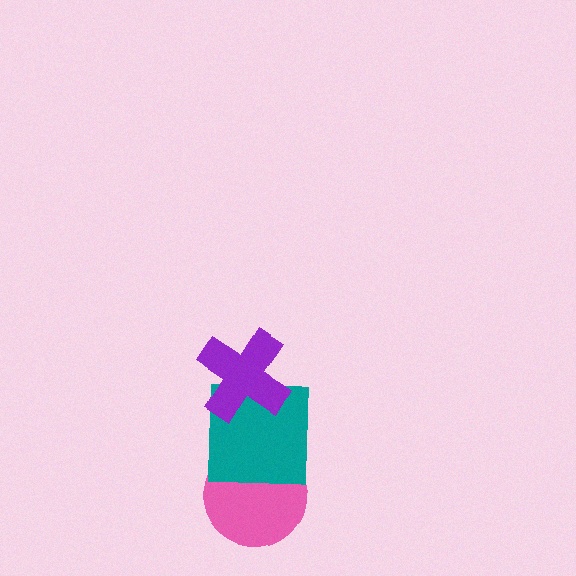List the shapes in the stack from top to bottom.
From top to bottom: the purple cross, the teal square, the pink circle.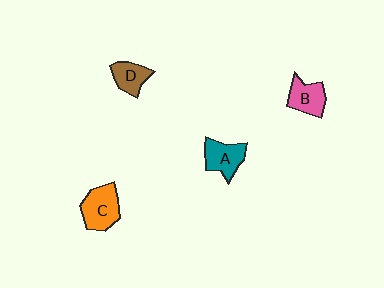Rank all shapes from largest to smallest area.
From largest to smallest: C (orange), A (teal), B (pink), D (brown).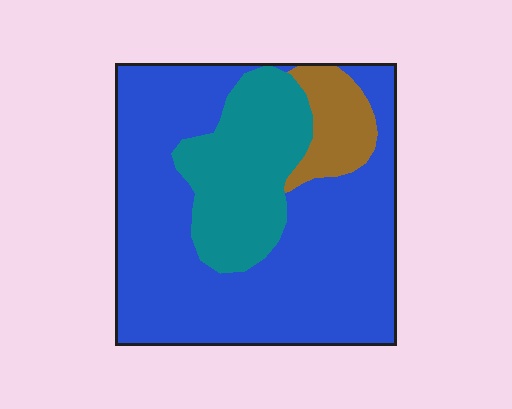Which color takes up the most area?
Blue, at roughly 70%.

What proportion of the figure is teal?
Teal takes up about one quarter (1/4) of the figure.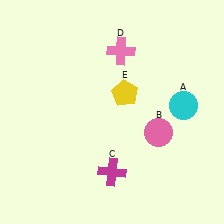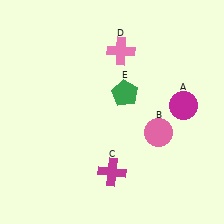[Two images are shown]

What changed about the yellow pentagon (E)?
In Image 1, E is yellow. In Image 2, it changed to green.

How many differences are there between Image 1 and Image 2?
There are 2 differences between the two images.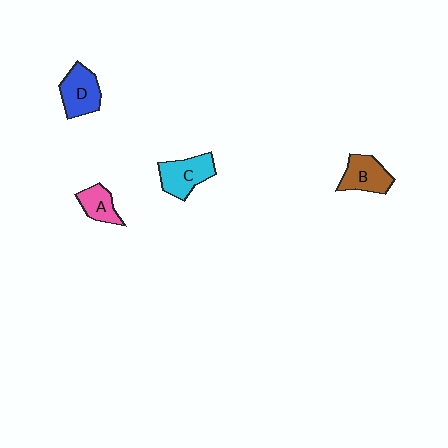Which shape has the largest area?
Shape C (cyan).